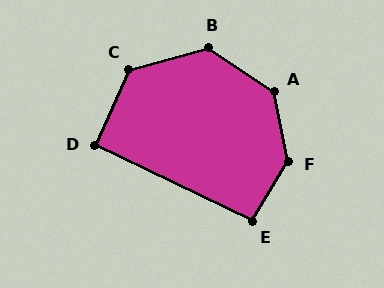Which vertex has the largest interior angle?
F, at approximately 138 degrees.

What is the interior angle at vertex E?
Approximately 95 degrees (obtuse).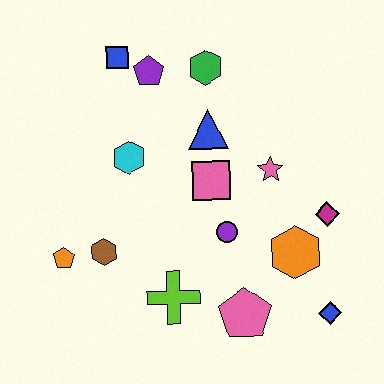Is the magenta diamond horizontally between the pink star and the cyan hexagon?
No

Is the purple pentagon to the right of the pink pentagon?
No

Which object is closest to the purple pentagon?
The blue square is closest to the purple pentagon.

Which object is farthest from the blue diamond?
The blue square is farthest from the blue diamond.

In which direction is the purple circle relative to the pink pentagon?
The purple circle is above the pink pentagon.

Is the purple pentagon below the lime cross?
No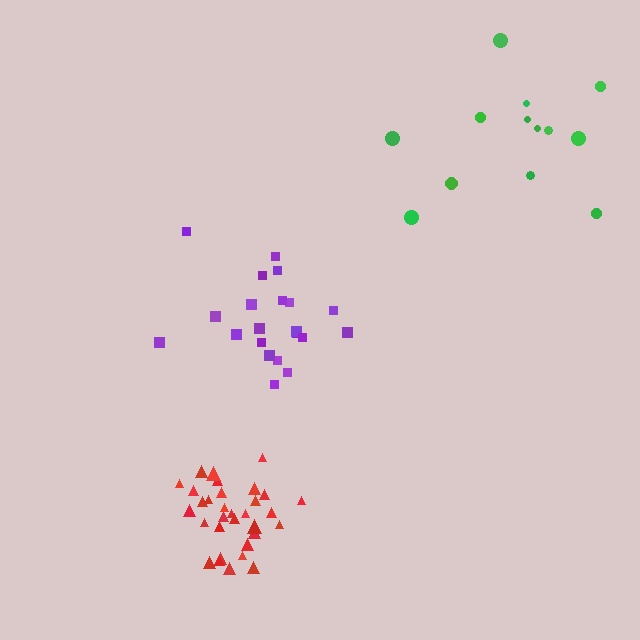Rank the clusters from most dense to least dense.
red, purple, green.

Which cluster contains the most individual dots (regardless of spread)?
Red (32).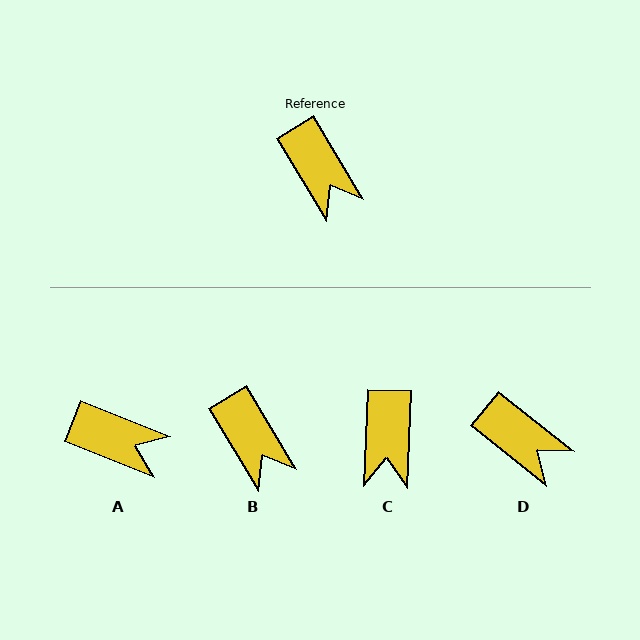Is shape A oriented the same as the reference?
No, it is off by about 37 degrees.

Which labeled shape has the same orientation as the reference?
B.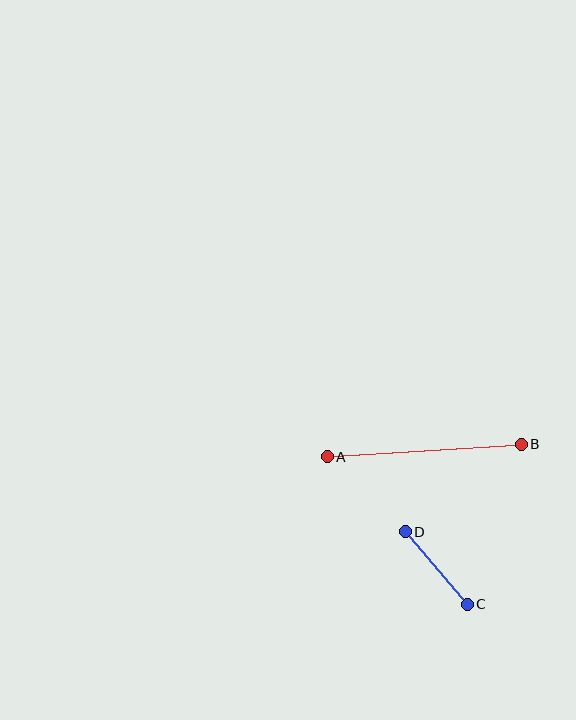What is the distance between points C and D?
The distance is approximately 95 pixels.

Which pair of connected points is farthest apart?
Points A and B are farthest apart.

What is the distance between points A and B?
The distance is approximately 195 pixels.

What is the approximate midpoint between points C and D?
The midpoint is at approximately (436, 568) pixels.